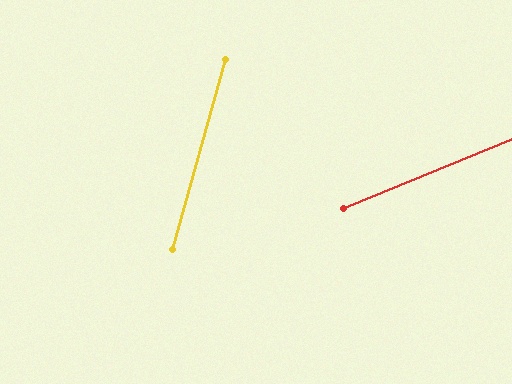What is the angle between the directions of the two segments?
Approximately 52 degrees.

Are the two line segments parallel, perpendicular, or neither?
Neither parallel nor perpendicular — they differ by about 52°.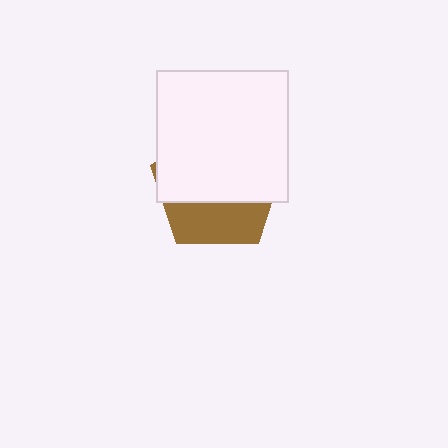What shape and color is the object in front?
The object in front is a white square.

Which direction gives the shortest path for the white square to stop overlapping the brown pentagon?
Moving up gives the shortest separation.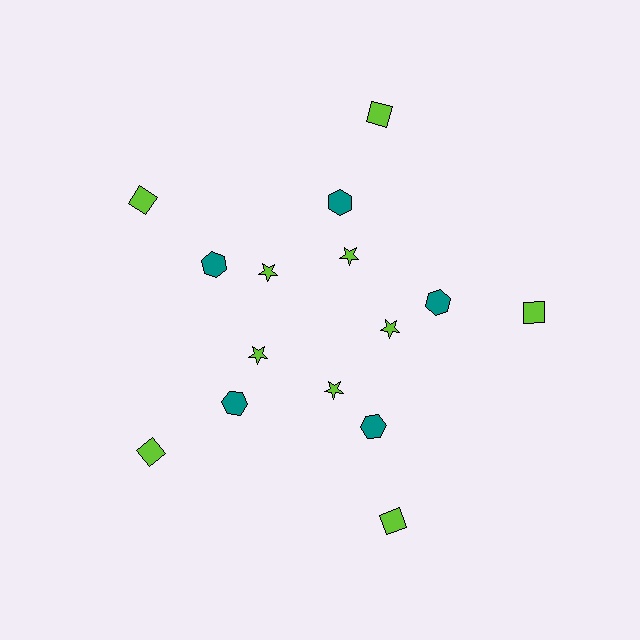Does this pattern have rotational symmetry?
Yes, this pattern has 5-fold rotational symmetry. It looks the same after rotating 72 degrees around the center.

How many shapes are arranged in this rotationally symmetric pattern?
There are 15 shapes, arranged in 5 groups of 3.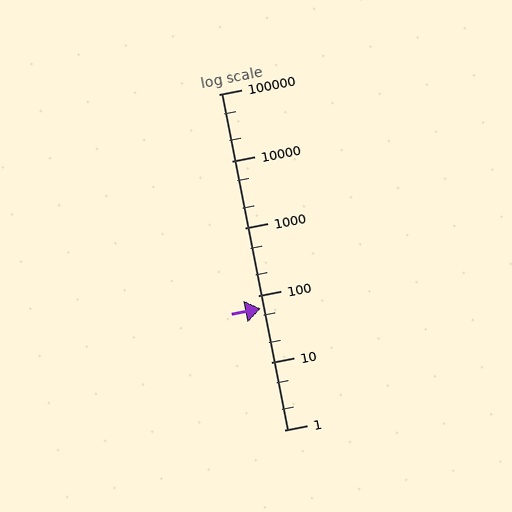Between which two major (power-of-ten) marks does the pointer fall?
The pointer is between 10 and 100.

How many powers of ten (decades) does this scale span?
The scale spans 5 decades, from 1 to 100000.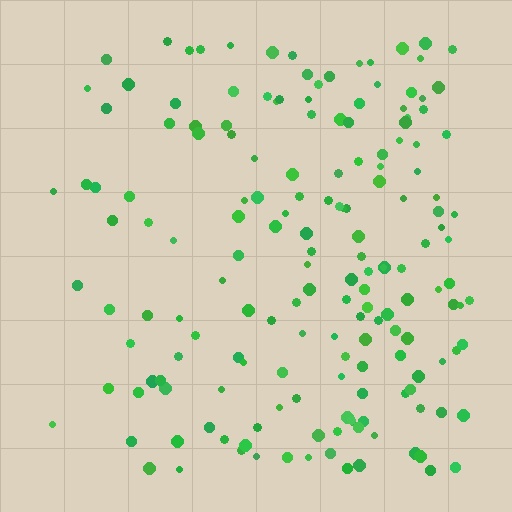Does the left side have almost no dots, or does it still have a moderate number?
Still a moderate number, just noticeably fewer than the right.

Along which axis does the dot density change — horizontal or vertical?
Horizontal.